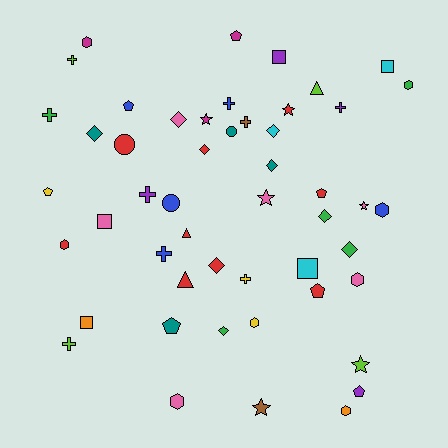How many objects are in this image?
There are 50 objects.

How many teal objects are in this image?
There are 4 teal objects.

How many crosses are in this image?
There are 9 crosses.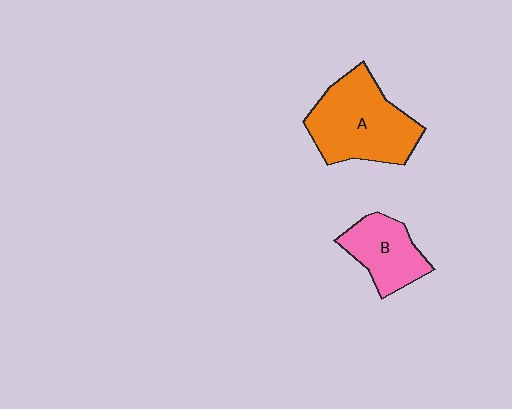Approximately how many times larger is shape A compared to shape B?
Approximately 1.7 times.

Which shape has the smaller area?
Shape B (pink).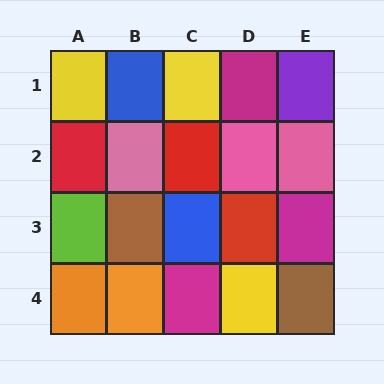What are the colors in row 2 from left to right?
Red, pink, red, pink, pink.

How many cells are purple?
1 cell is purple.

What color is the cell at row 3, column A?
Lime.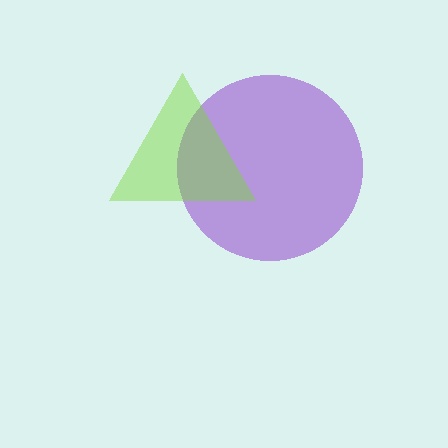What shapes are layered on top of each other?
The layered shapes are: a purple circle, a lime triangle.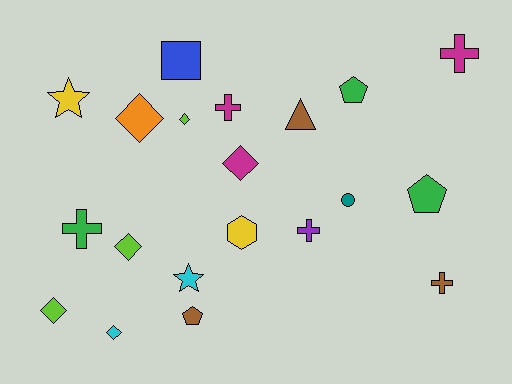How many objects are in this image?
There are 20 objects.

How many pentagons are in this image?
There are 3 pentagons.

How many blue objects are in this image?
There is 1 blue object.